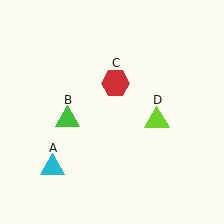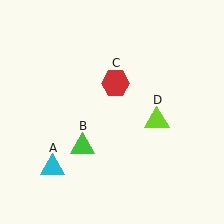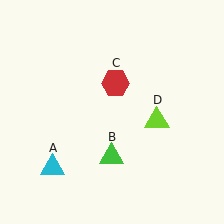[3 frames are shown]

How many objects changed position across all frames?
1 object changed position: green triangle (object B).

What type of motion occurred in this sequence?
The green triangle (object B) rotated counterclockwise around the center of the scene.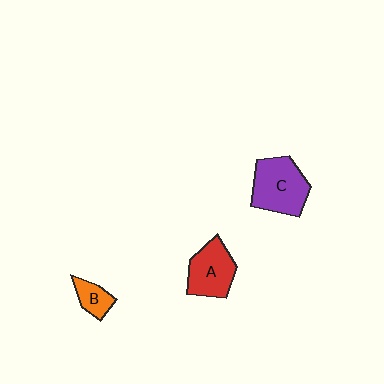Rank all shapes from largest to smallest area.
From largest to smallest: C (purple), A (red), B (orange).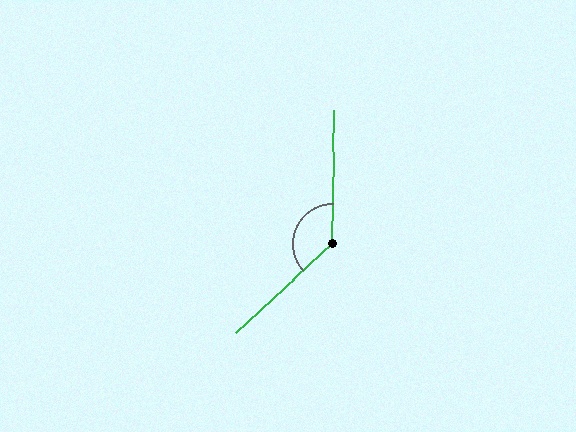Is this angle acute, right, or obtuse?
It is obtuse.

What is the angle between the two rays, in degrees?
Approximately 133 degrees.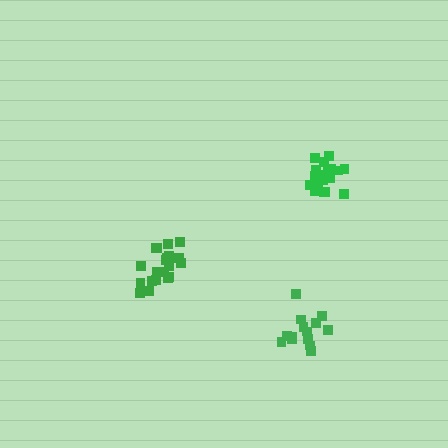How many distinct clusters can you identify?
There are 3 distinct clusters.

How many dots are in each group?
Group 1: 20 dots, Group 2: 21 dots, Group 3: 15 dots (56 total).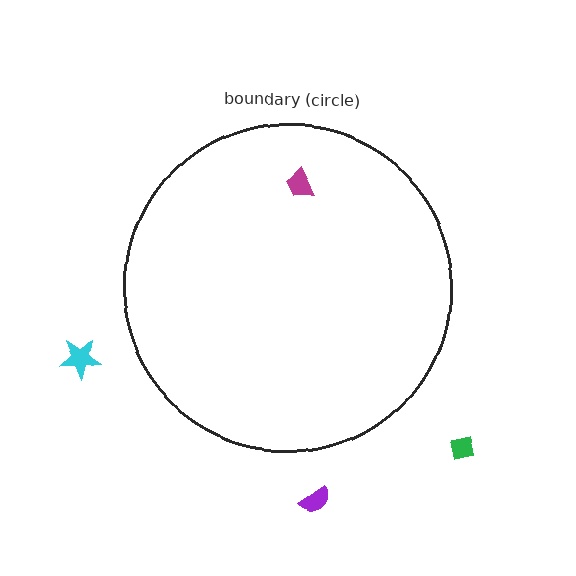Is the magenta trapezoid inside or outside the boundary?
Inside.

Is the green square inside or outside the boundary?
Outside.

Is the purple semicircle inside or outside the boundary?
Outside.